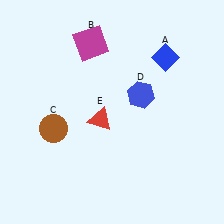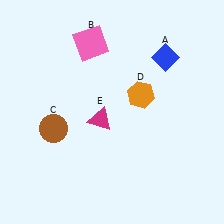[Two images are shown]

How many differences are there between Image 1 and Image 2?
There are 3 differences between the two images.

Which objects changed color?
B changed from magenta to pink. D changed from blue to orange. E changed from red to magenta.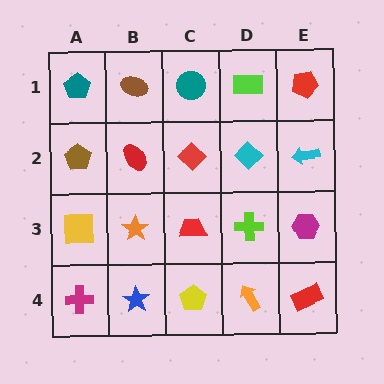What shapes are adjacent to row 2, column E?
A red pentagon (row 1, column E), a magenta hexagon (row 3, column E), a cyan diamond (row 2, column D).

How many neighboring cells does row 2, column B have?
4.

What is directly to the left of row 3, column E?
A lime cross.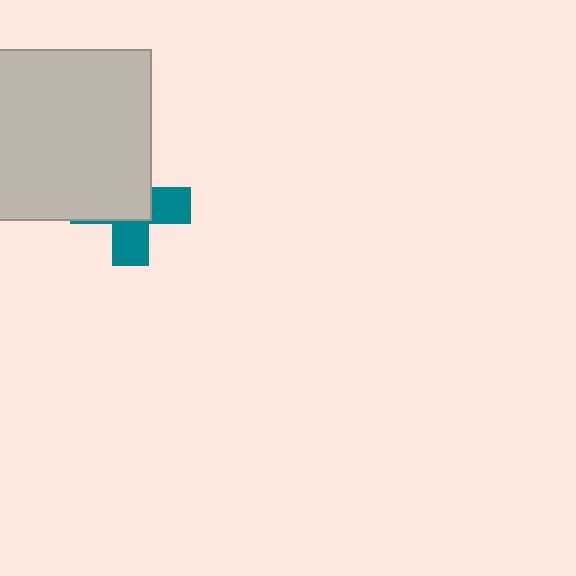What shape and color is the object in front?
The object in front is a light gray square.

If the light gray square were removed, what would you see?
You would see the complete teal cross.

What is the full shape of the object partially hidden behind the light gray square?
The partially hidden object is a teal cross.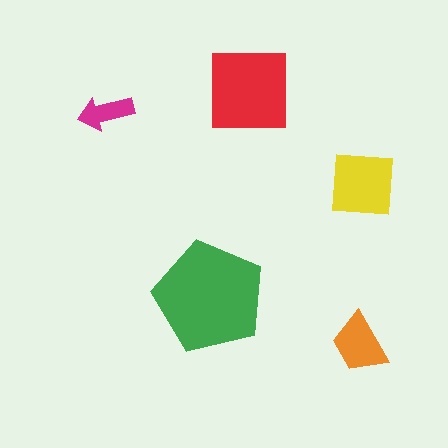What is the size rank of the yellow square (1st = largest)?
3rd.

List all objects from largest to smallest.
The green pentagon, the red square, the yellow square, the orange trapezoid, the magenta arrow.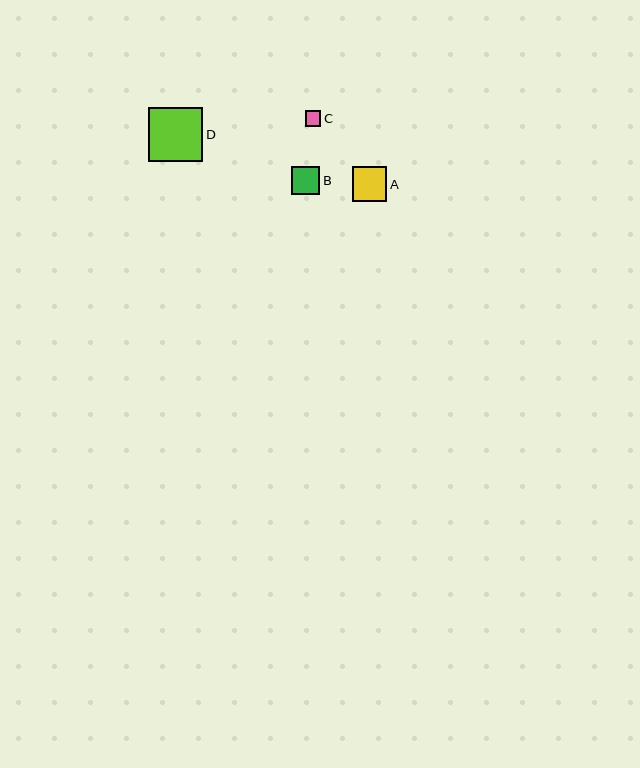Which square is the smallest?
Square C is the smallest with a size of approximately 16 pixels.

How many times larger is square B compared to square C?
Square B is approximately 1.8 times the size of square C.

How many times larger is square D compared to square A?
Square D is approximately 1.6 times the size of square A.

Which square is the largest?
Square D is the largest with a size of approximately 54 pixels.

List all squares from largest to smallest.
From largest to smallest: D, A, B, C.